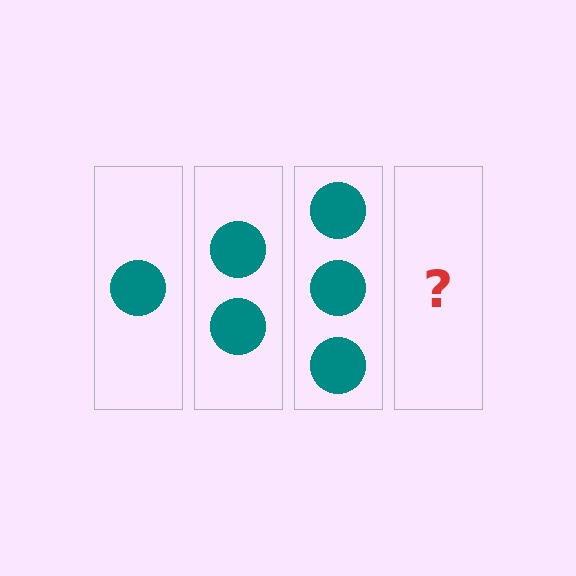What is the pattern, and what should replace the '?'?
The pattern is that each step adds one more circle. The '?' should be 4 circles.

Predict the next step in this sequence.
The next step is 4 circles.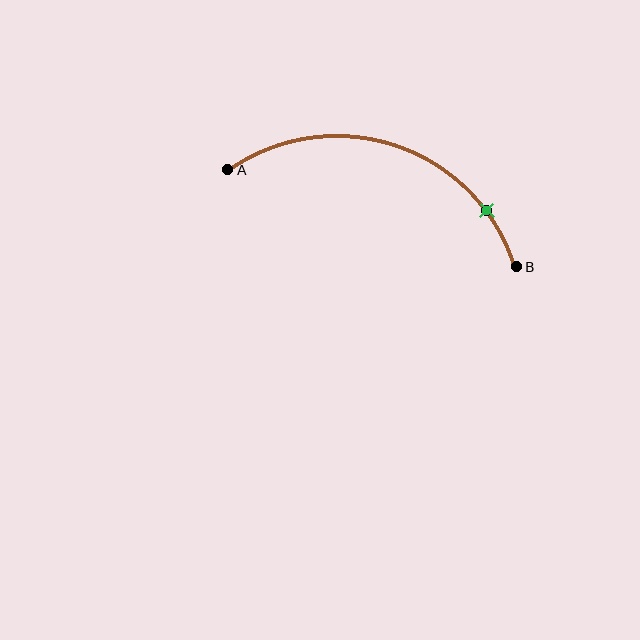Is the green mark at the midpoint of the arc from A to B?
No. The green mark lies on the arc but is closer to endpoint B. The arc midpoint would be at the point on the curve equidistant along the arc from both A and B.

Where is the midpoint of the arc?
The arc midpoint is the point on the curve farthest from the straight line joining A and B. It sits above that line.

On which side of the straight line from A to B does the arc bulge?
The arc bulges above the straight line connecting A and B.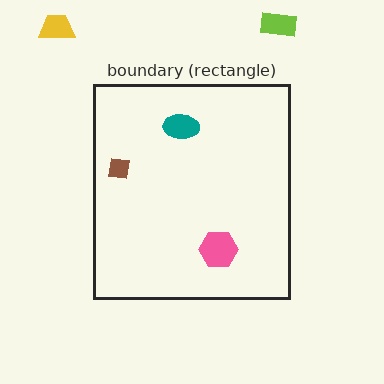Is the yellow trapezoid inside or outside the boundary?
Outside.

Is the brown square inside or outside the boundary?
Inside.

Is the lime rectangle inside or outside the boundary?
Outside.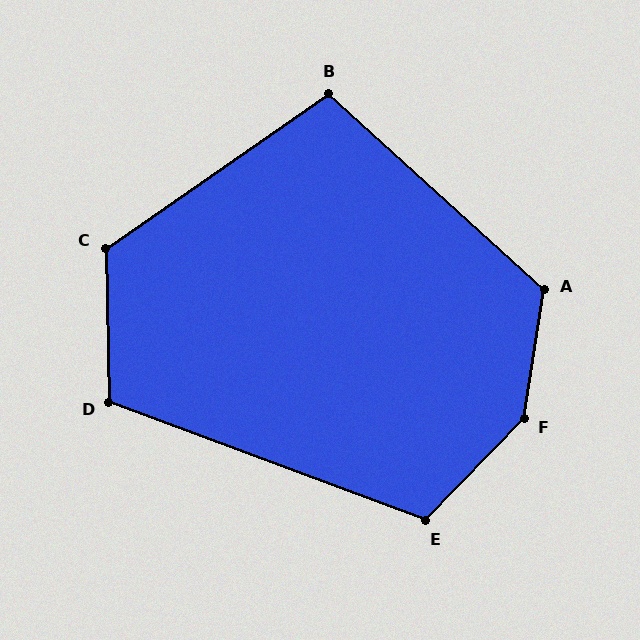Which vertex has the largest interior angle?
F, at approximately 145 degrees.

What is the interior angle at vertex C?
Approximately 123 degrees (obtuse).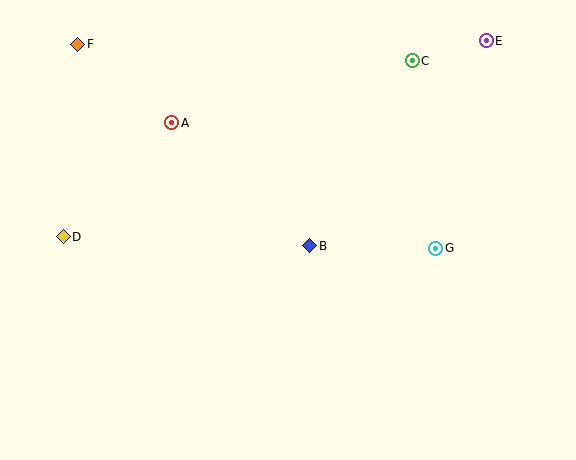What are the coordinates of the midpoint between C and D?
The midpoint between C and D is at (238, 149).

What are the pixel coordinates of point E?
Point E is at (486, 41).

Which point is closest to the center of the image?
Point B at (310, 246) is closest to the center.